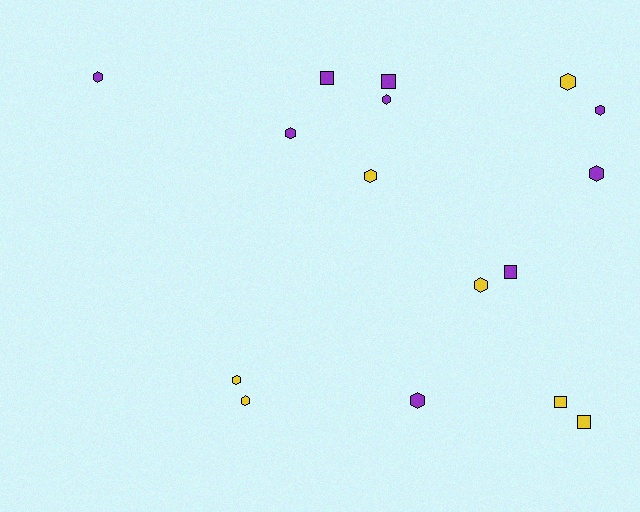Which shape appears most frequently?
Hexagon, with 11 objects.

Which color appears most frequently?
Purple, with 9 objects.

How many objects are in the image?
There are 16 objects.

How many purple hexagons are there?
There are 6 purple hexagons.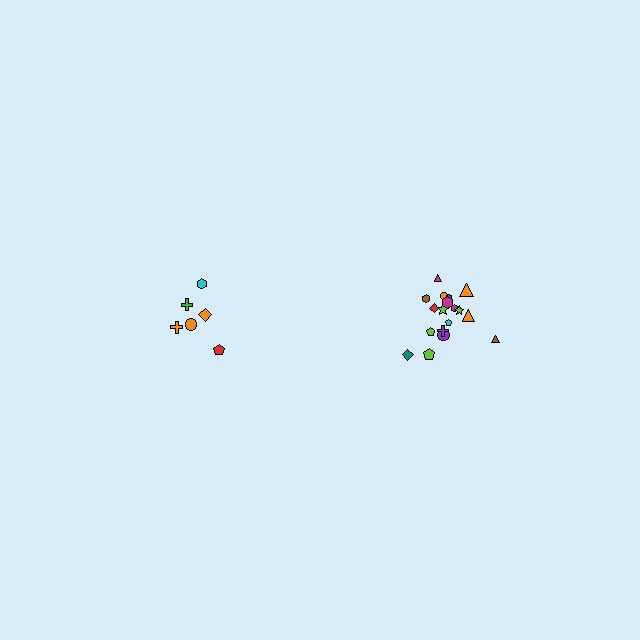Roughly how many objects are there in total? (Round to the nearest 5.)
Roughly 25 objects in total.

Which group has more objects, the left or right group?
The right group.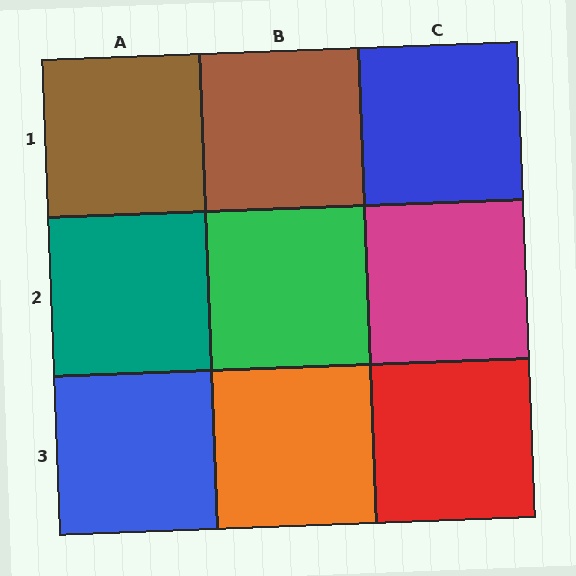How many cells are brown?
2 cells are brown.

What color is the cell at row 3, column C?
Red.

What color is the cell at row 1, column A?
Brown.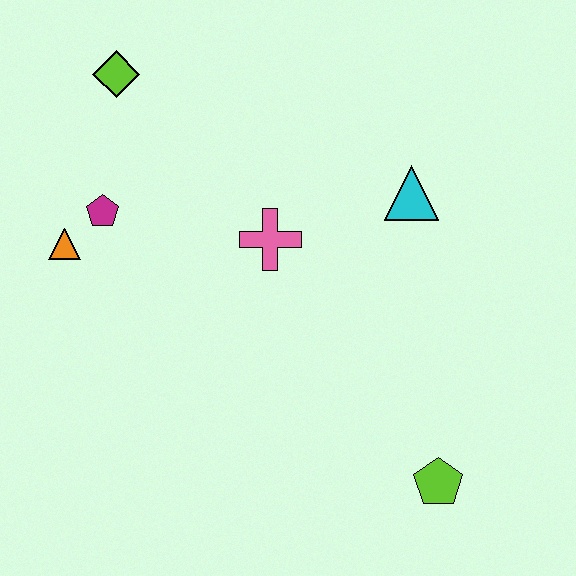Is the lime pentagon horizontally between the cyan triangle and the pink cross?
No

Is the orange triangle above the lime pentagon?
Yes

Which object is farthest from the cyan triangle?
The orange triangle is farthest from the cyan triangle.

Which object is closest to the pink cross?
The cyan triangle is closest to the pink cross.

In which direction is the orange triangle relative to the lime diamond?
The orange triangle is below the lime diamond.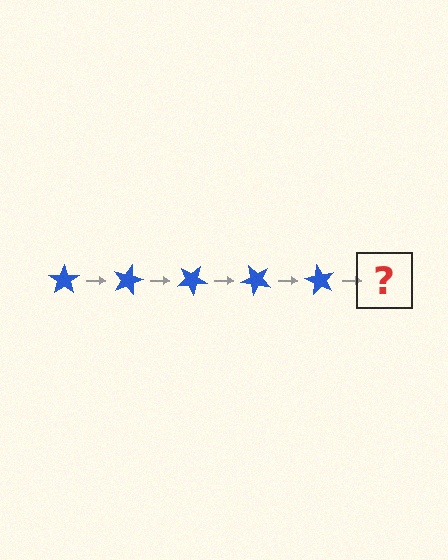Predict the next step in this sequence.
The next step is a blue star rotated 75 degrees.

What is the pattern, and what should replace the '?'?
The pattern is that the star rotates 15 degrees each step. The '?' should be a blue star rotated 75 degrees.